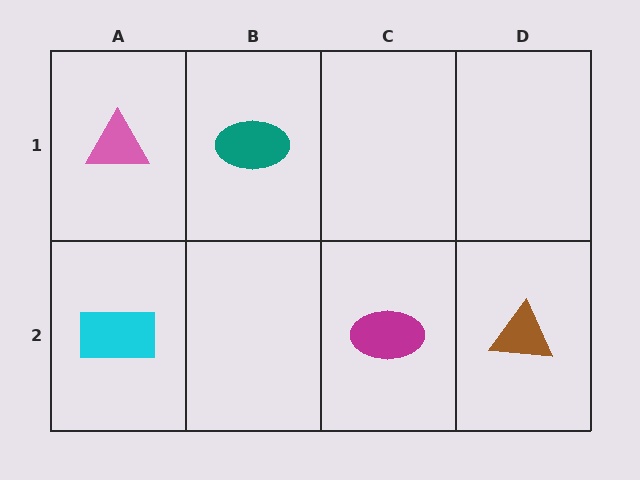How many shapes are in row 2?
3 shapes.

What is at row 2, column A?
A cyan rectangle.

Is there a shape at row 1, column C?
No, that cell is empty.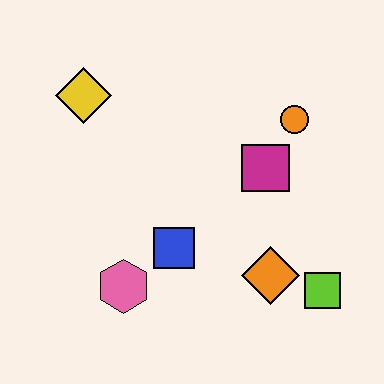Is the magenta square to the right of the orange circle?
No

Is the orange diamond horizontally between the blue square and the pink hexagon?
No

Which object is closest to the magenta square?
The orange circle is closest to the magenta square.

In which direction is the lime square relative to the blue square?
The lime square is to the right of the blue square.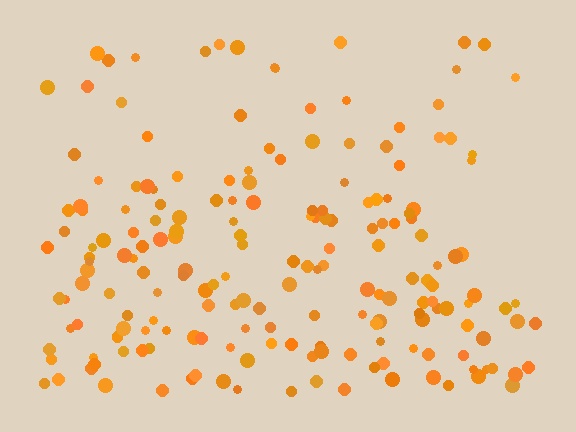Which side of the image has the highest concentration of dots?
The bottom.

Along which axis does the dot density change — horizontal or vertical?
Vertical.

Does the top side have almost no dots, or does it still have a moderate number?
Still a moderate number, just noticeably fewer than the bottom.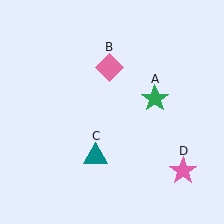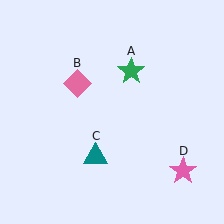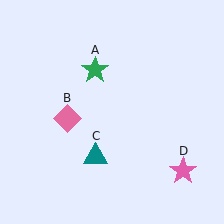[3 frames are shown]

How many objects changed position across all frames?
2 objects changed position: green star (object A), pink diamond (object B).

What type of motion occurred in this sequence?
The green star (object A), pink diamond (object B) rotated counterclockwise around the center of the scene.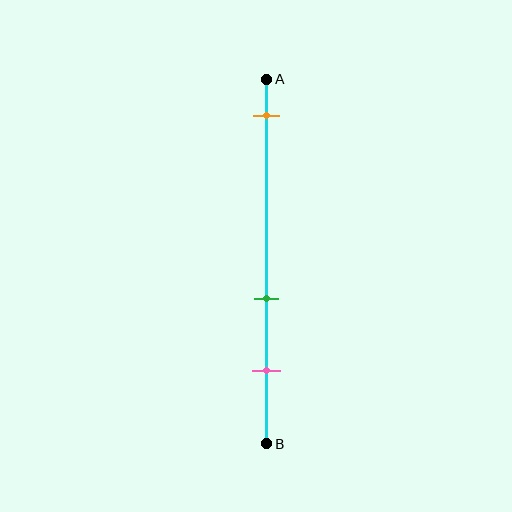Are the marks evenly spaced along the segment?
No, the marks are not evenly spaced.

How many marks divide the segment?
There are 3 marks dividing the segment.